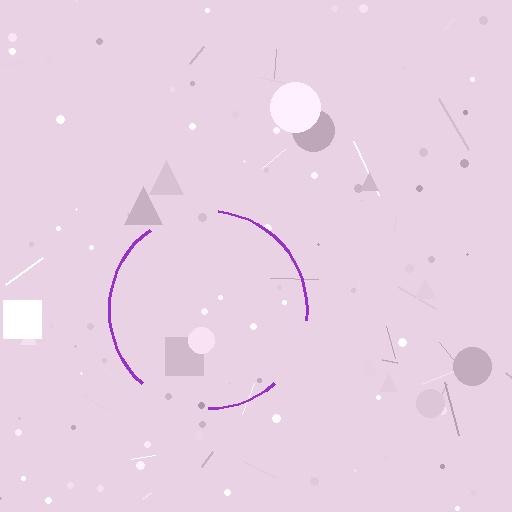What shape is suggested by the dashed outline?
The dashed outline suggests a circle.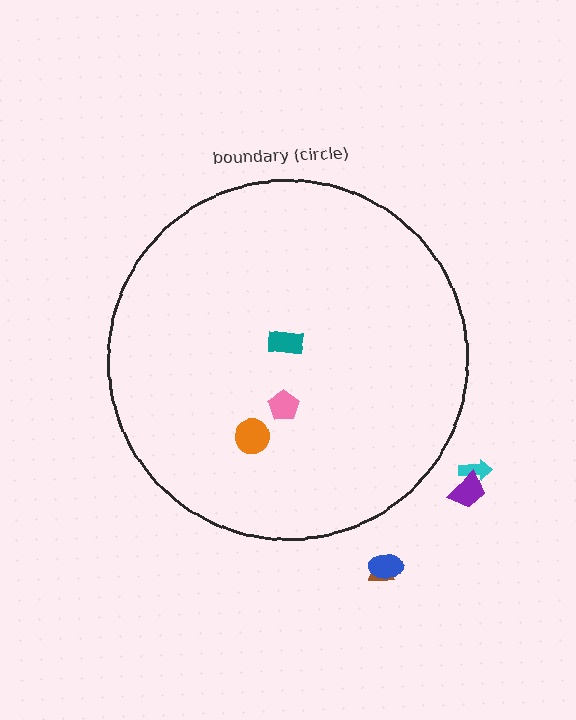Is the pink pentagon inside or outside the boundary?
Inside.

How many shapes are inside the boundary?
3 inside, 4 outside.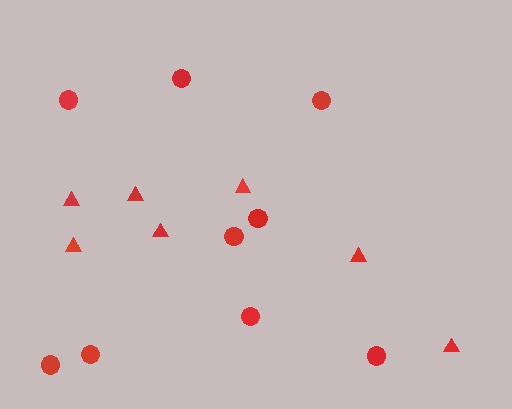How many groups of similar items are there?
There are 2 groups: one group of triangles (7) and one group of circles (9).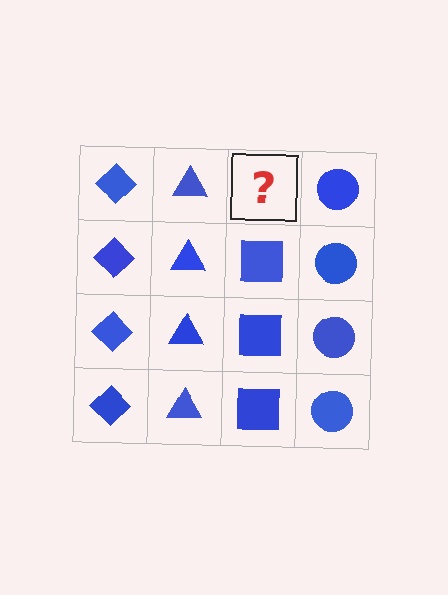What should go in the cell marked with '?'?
The missing cell should contain a blue square.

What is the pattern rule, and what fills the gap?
The rule is that each column has a consistent shape. The gap should be filled with a blue square.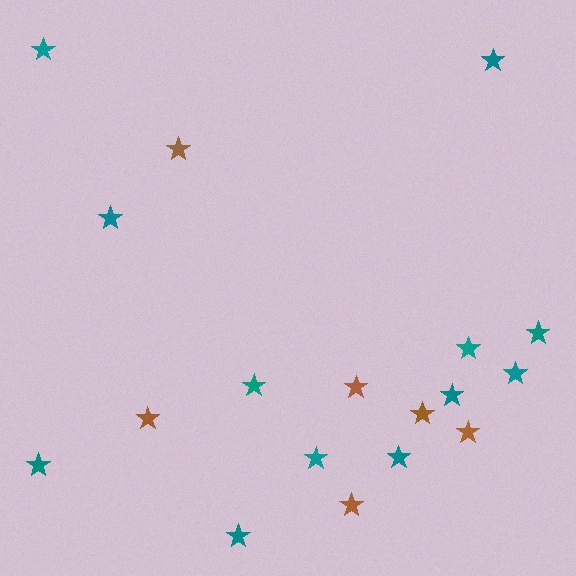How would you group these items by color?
There are 2 groups: one group of brown stars (6) and one group of teal stars (12).